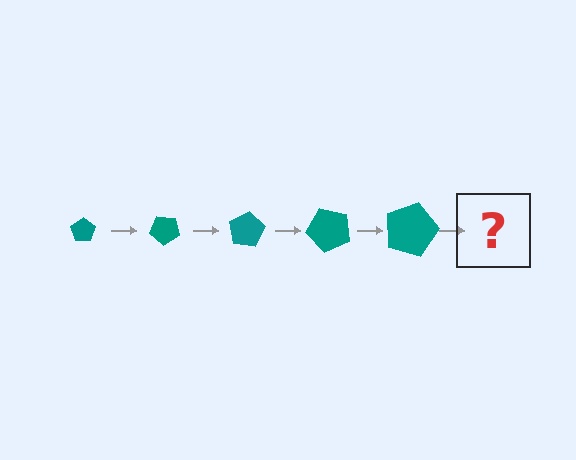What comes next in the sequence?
The next element should be a pentagon, larger than the previous one and rotated 200 degrees from the start.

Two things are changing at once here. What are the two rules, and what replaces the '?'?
The two rules are that the pentagon grows larger each step and it rotates 40 degrees each step. The '?' should be a pentagon, larger than the previous one and rotated 200 degrees from the start.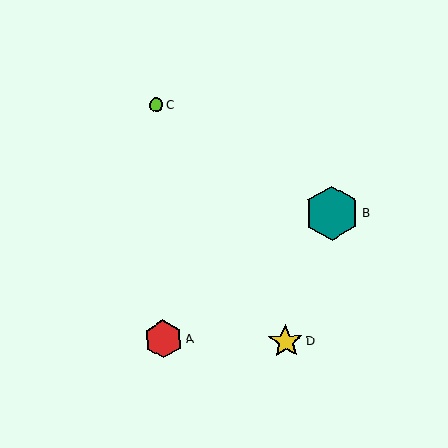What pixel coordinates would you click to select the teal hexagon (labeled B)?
Click at (332, 213) to select the teal hexagon B.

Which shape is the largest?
The teal hexagon (labeled B) is the largest.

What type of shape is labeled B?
Shape B is a teal hexagon.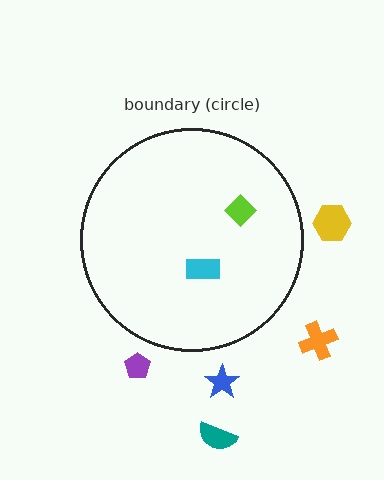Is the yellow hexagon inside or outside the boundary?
Outside.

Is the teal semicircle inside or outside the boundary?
Outside.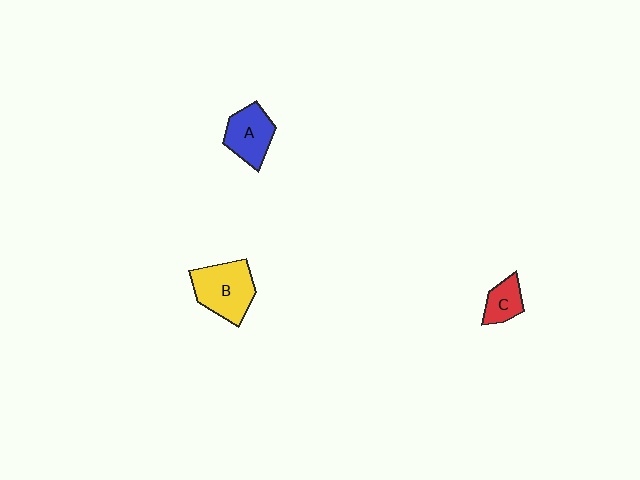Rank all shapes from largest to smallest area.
From largest to smallest: B (yellow), A (blue), C (red).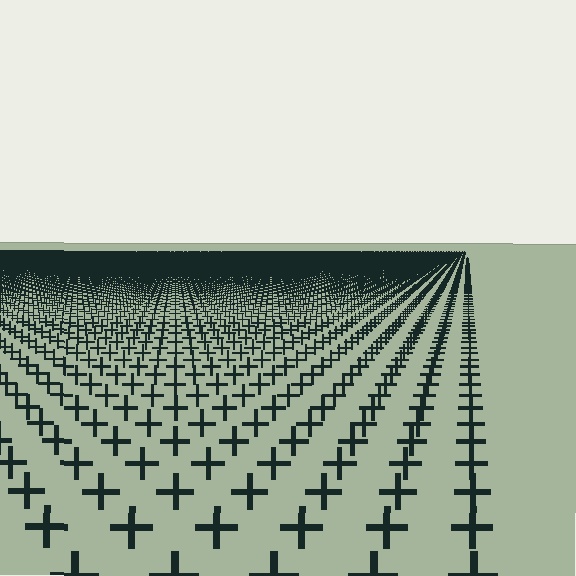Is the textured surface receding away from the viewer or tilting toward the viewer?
The surface is receding away from the viewer. Texture elements get smaller and denser toward the top.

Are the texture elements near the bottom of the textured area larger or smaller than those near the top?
Larger. Near the bottom, elements are closer to the viewer and appear at a bigger on-screen size.